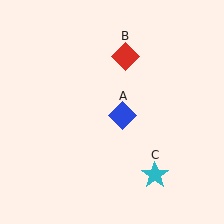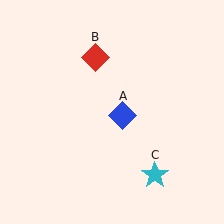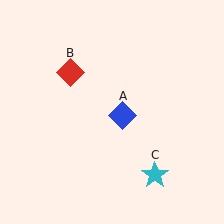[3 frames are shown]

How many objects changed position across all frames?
1 object changed position: red diamond (object B).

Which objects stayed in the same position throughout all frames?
Blue diamond (object A) and cyan star (object C) remained stationary.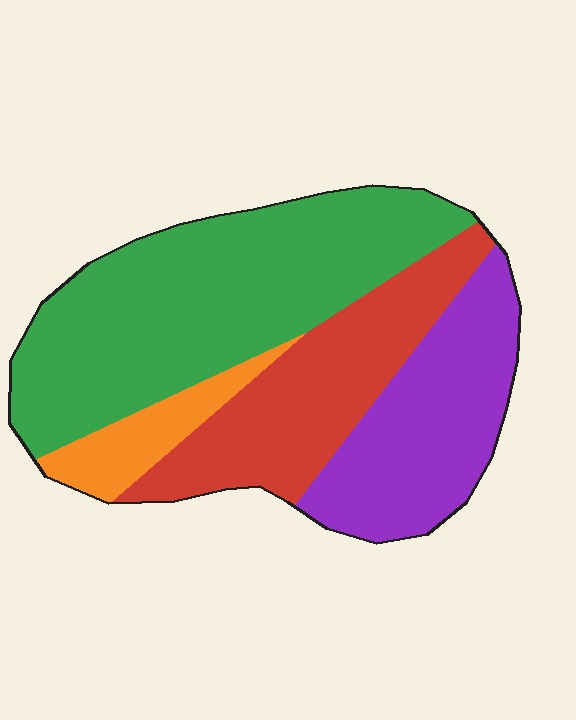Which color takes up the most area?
Green, at roughly 45%.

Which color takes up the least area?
Orange, at roughly 10%.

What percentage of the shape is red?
Red takes up between a sixth and a third of the shape.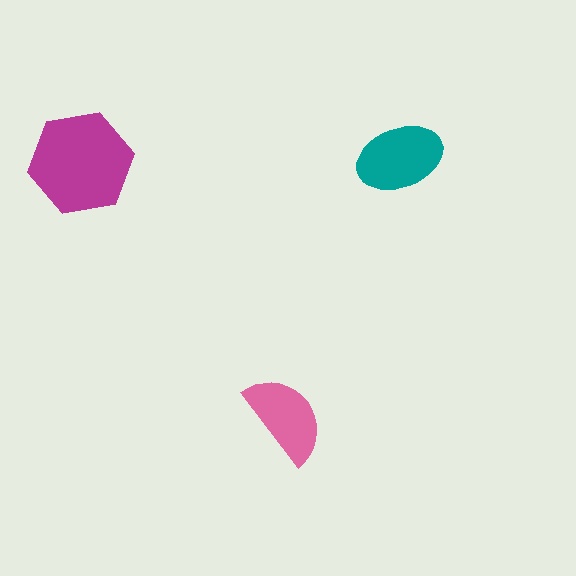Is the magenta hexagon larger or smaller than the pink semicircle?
Larger.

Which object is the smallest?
The pink semicircle.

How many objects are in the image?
There are 3 objects in the image.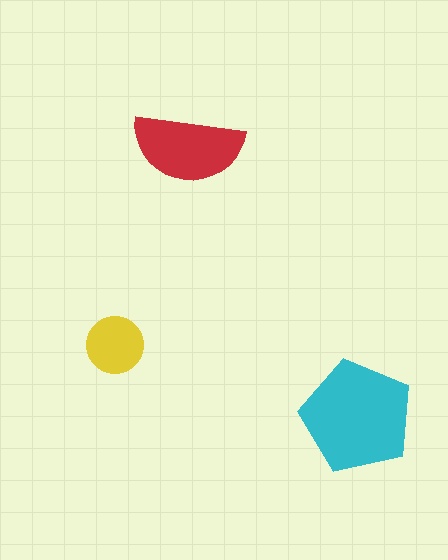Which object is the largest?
The cyan pentagon.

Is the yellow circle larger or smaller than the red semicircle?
Smaller.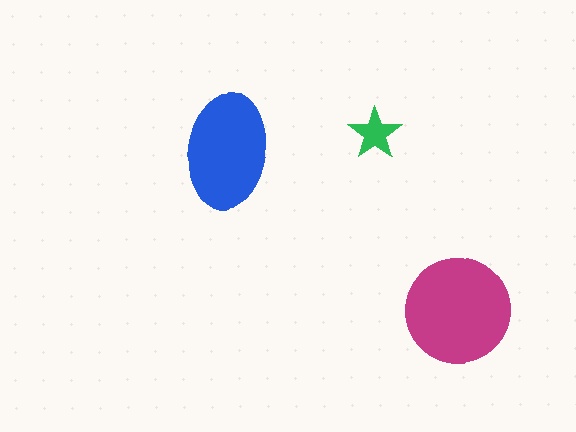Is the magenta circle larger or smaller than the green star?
Larger.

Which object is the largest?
The magenta circle.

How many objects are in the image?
There are 3 objects in the image.